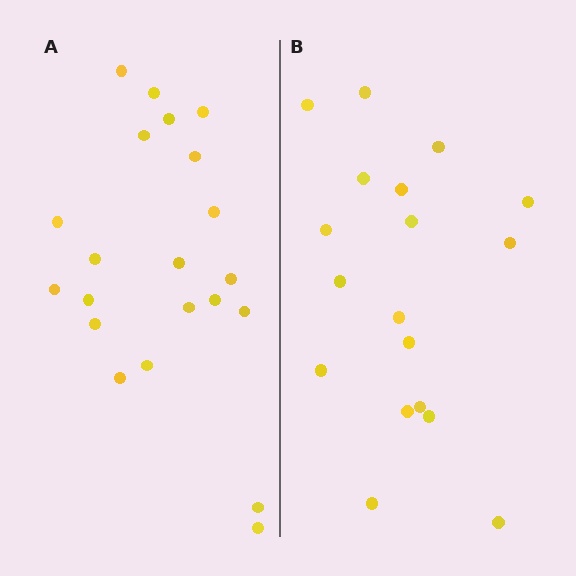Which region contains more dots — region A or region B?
Region A (the left region) has more dots.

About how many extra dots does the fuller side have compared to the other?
Region A has just a few more — roughly 2 or 3 more dots than region B.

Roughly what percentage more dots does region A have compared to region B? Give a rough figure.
About 15% more.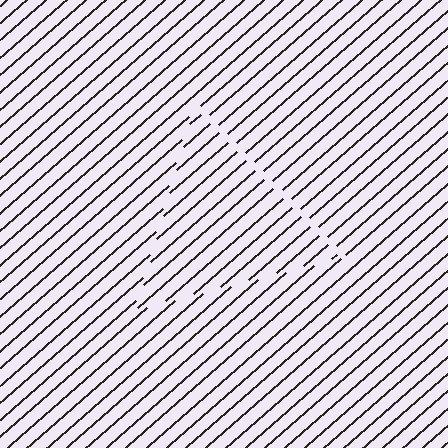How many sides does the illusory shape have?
3 sides — the line-ends trace a triangle.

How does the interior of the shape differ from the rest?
The interior of the shape contains the same grating, shifted by half a period — the contour is defined by the phase discontinuity where line-ends from the inner and outer gratings abut.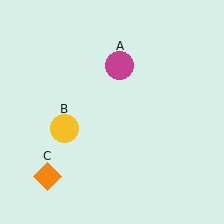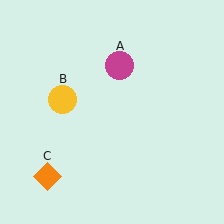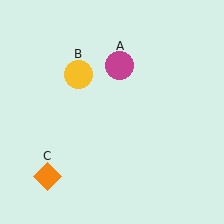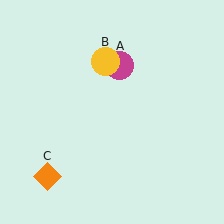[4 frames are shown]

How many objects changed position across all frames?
1 object changed position: yellow circle (object B).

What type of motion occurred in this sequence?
The yellow circle (object B) rotated clockwise around the center of the scene.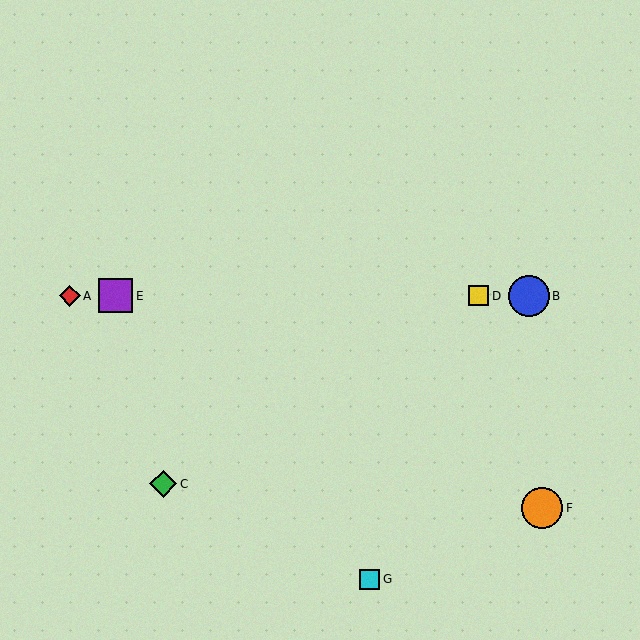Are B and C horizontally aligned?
No, B is at y≈296 and C is at y≈484.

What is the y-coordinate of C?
Object C is at y≈484.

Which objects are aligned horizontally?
Objects A, B, D, E are aligned horizontally.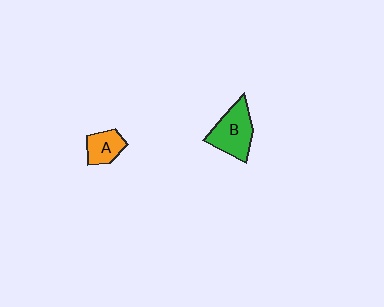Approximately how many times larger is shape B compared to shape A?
Approximately 1.7 times.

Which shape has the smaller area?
Shape A (orange).